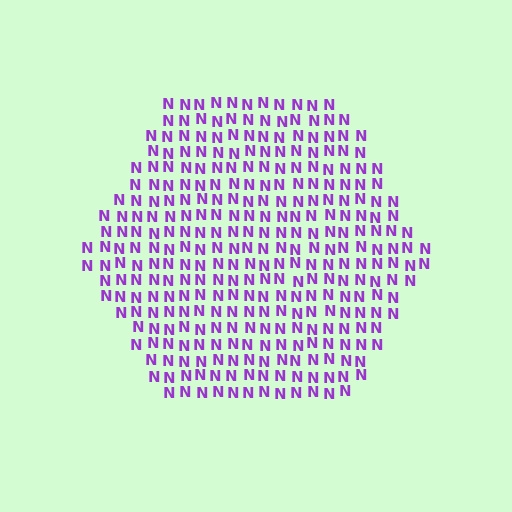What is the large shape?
The large shape is a hexagon.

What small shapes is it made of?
It is made of small letter N's.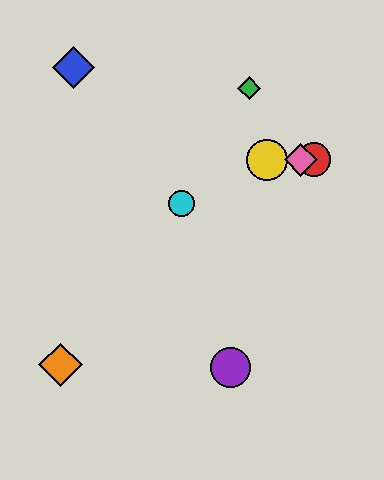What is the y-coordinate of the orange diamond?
The orange diamond is at y≈365.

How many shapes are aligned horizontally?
3 shapes (the red circle, the yellow circle, the pink diamond) are aligned horizontally.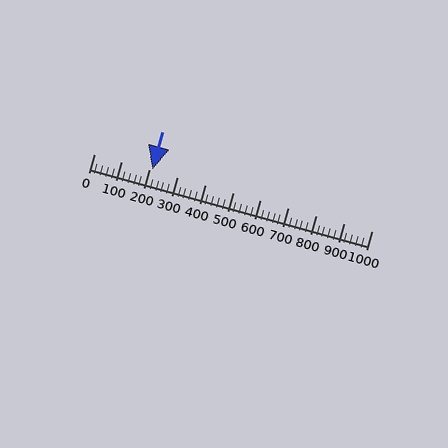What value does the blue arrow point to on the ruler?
The blue arrow points to approximately 210.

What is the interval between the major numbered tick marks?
The major tick marks are spaced 100 units apart.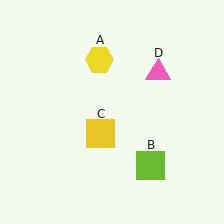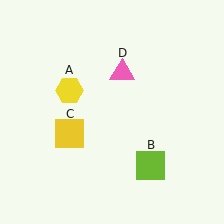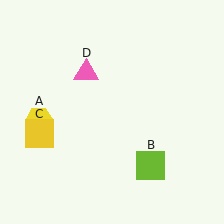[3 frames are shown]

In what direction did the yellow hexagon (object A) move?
The yellow hexagon (object A) moved down and to the left.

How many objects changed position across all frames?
3 objects changed position: yellow hexagon (object A), yellow square (object C), pink triangle (object D).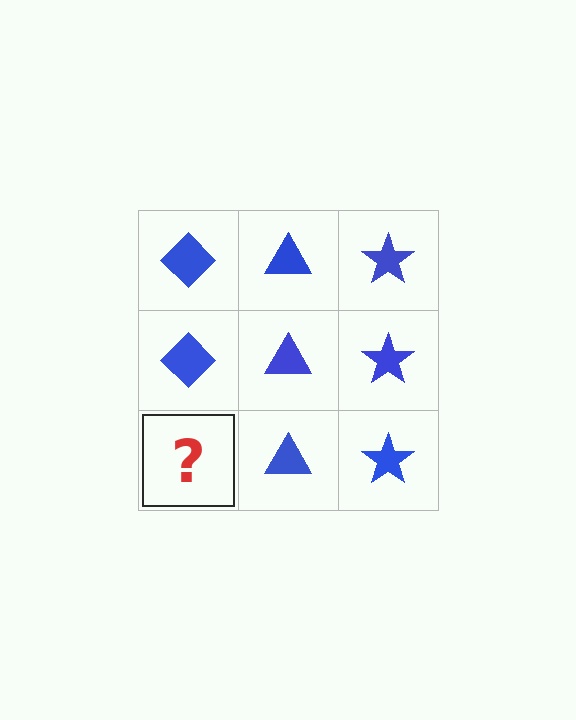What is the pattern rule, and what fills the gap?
The rule is that each column has a consistent shape. The gap should be filled with a blue diamond.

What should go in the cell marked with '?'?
The missing cell should contain a blue diamond.